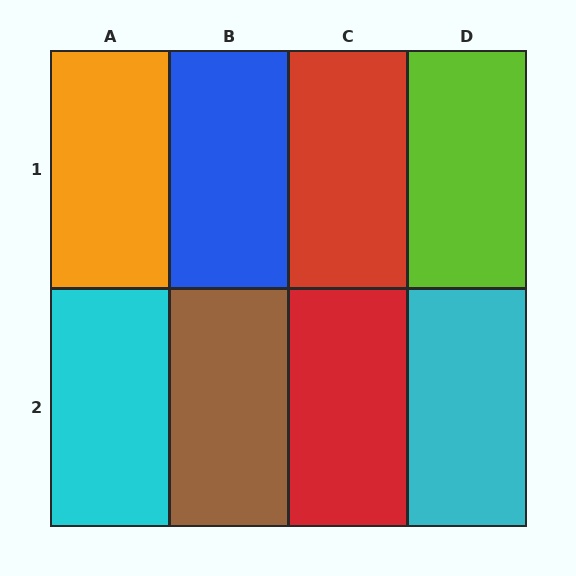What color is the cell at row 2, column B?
Brown.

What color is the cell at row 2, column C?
Red.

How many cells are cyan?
2 cells are cyan.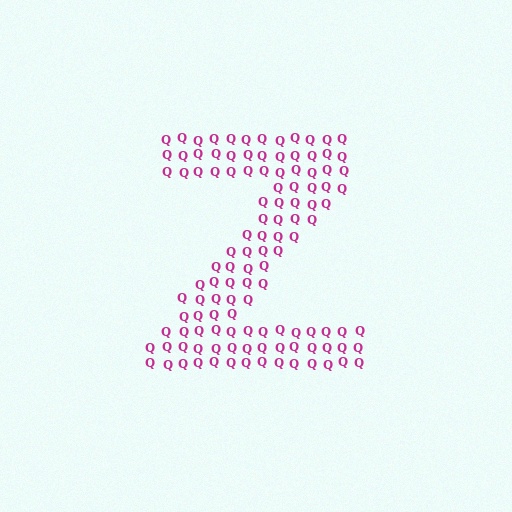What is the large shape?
The large shape is the letter Z.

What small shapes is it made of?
It is made of small letter Q's.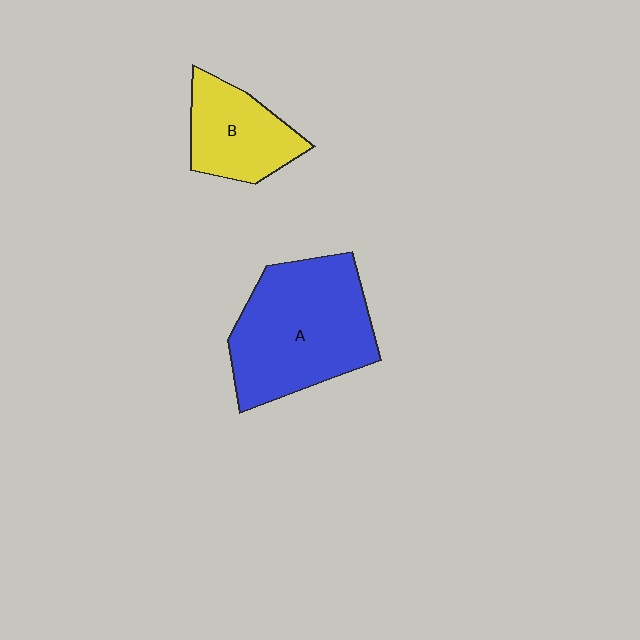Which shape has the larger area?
Shape A (blue).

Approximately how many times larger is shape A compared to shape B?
Approximately 1.9 times.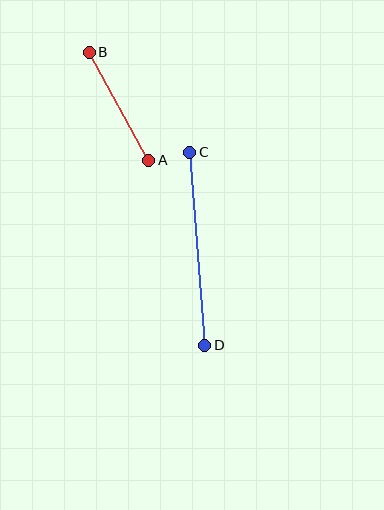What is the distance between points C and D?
The distance is approximately 194 pixels.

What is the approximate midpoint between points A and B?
The midpoint is at approximately (119, 106) pixels.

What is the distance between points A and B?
The distance is approximately 123 pixels.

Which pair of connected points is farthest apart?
Points C and D are farthest apart.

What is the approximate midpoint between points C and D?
The midpoint is at approximately (197, 249) pixels.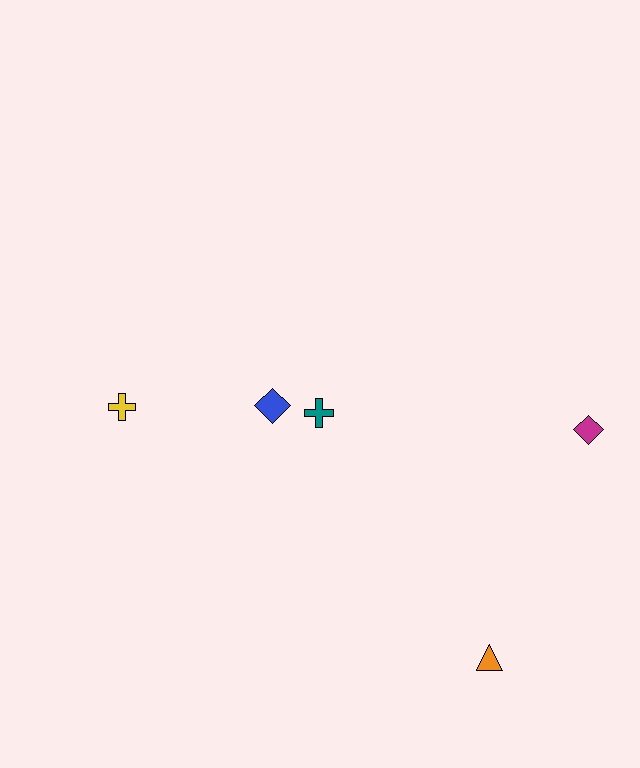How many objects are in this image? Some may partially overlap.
There are 5 objects.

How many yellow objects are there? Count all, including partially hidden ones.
There is 1 yellow object.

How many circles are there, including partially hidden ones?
There are no circles.